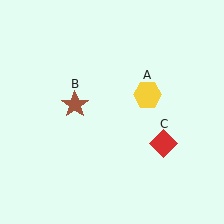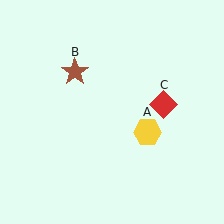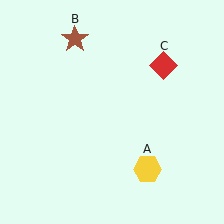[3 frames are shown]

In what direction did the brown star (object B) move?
The brown star (object B) moved up.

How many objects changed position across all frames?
3 objects changed position: yellow hexagon (object A), brown star (object B), red diamond (object C).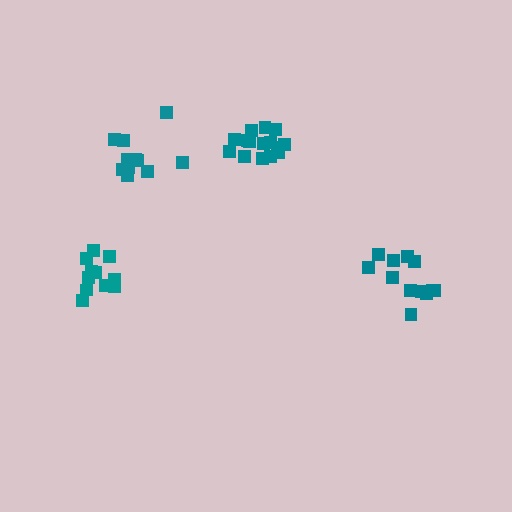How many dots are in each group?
Group 1: 15 dots, Group 2: 12 dots, Group 3: 12 dots, Group 4: 11 dots (50 total).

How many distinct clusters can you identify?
There are 4 distinct clusters.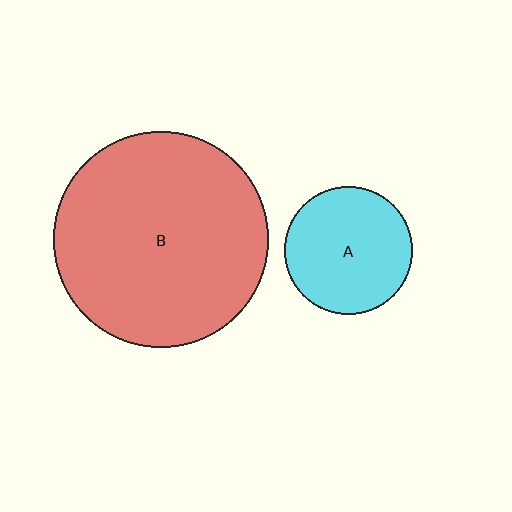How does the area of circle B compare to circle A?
Approximately 2.8 times.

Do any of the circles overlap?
No, none of the circles overlap.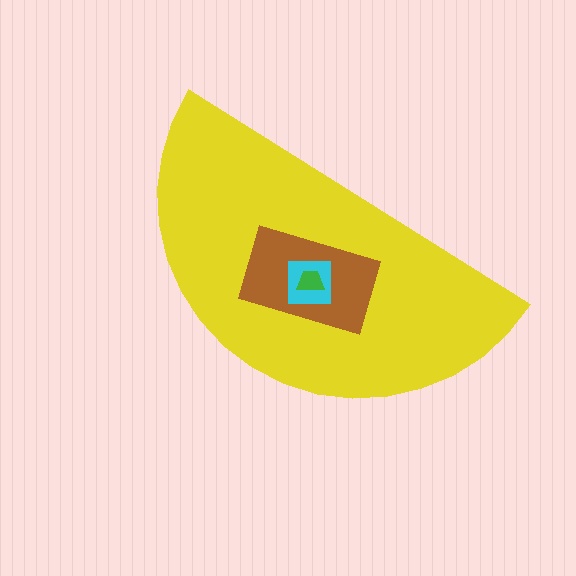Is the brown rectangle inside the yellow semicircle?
Yes.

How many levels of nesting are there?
4.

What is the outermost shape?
The yellow semicircle.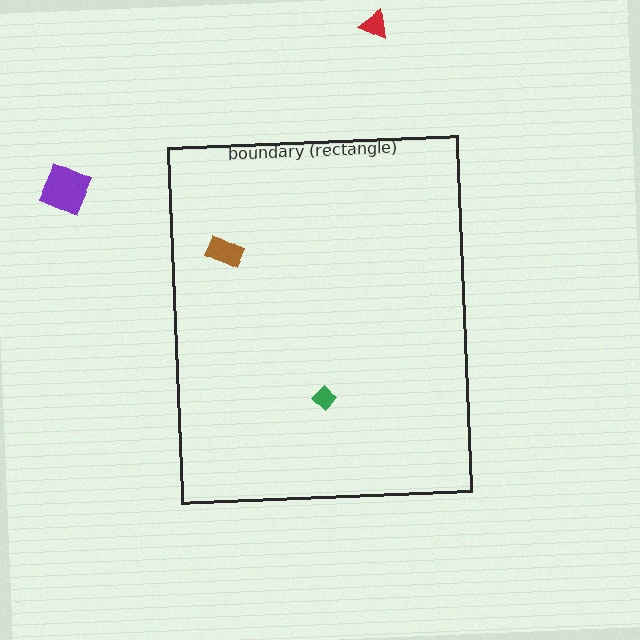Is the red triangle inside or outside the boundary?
Outside.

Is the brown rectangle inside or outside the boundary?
Inside.